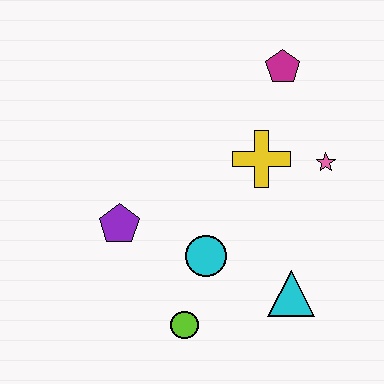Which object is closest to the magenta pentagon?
The yellow cross is closest to the magenta pentagon.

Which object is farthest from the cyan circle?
The magenta pentagon is farthest from the cyan circle.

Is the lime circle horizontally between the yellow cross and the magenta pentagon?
No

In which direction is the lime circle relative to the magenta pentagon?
The lime circle is below the magenta pentagon.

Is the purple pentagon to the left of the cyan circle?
Yes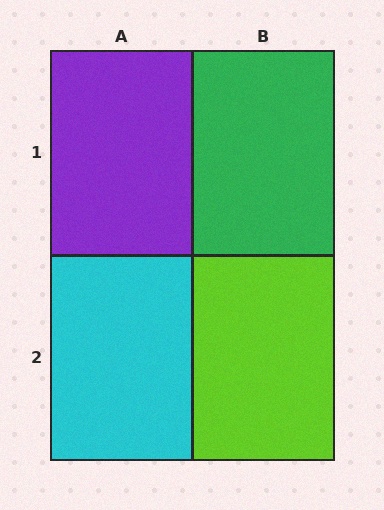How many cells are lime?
1 cell is lime.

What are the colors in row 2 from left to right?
Cyan, lime.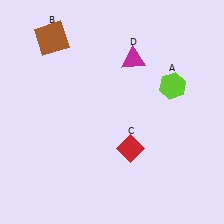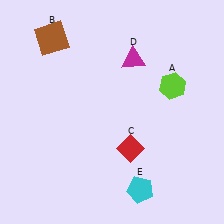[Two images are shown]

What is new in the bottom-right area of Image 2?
A cyan pentagon (E) was added in the bottom-right area of Image 2.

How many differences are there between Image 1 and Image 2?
There is 1 difference between the two images.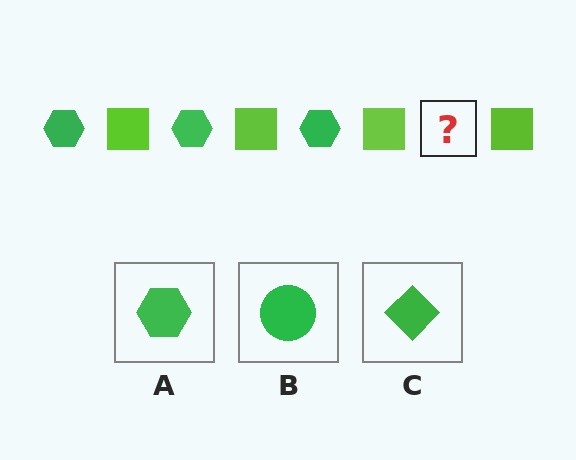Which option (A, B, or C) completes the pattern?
A.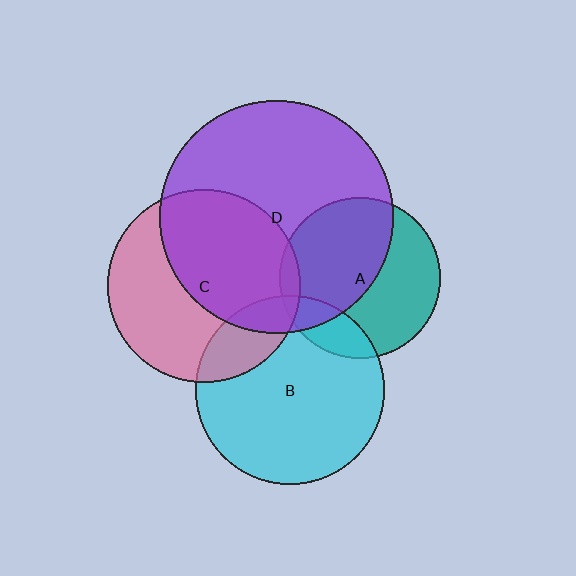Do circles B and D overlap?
Yes.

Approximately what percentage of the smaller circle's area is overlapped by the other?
Approximately 10%.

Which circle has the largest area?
Circle D (purple).